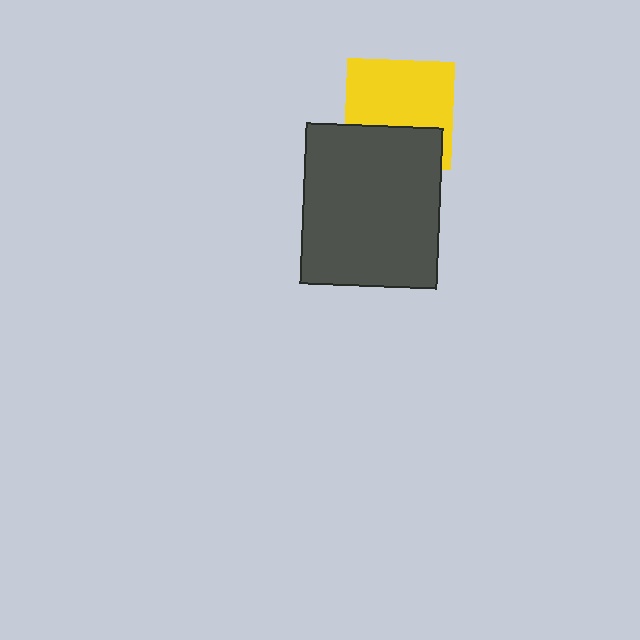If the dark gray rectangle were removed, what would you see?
You would see the complete yellow square.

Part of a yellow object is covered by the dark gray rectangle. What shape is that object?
It is a square.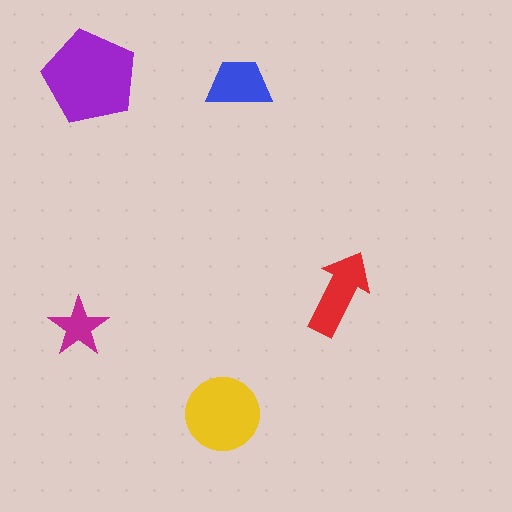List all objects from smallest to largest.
The magenta star, the blue trapezoid, the red arrow, the yellow circle, the purple pentagon.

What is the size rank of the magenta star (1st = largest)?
5th.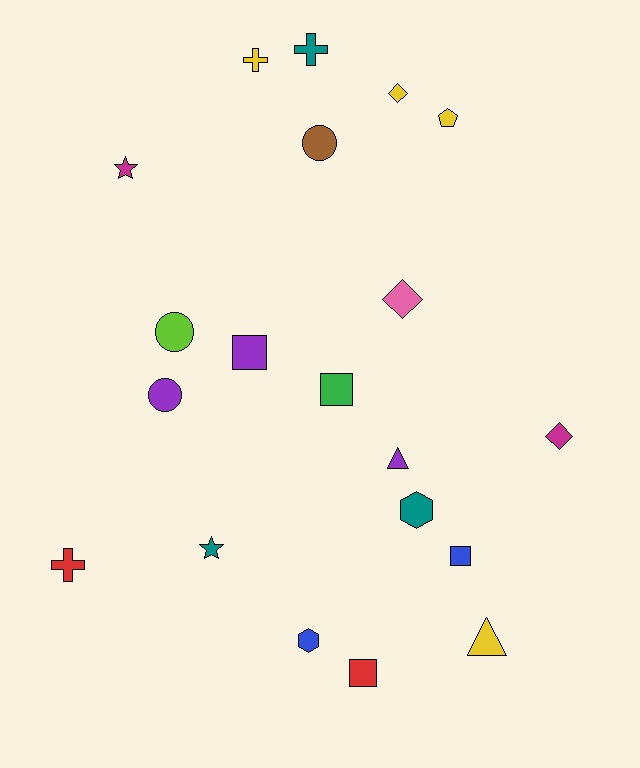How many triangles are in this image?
There are 2 triangles.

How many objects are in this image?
There are 20 objects.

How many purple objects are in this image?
There are 3 purple objects.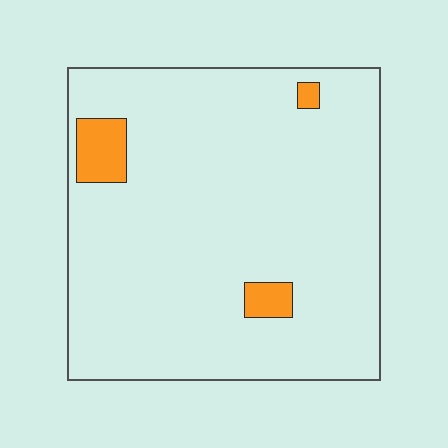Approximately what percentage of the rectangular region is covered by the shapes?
Approximately 5%.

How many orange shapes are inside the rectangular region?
3.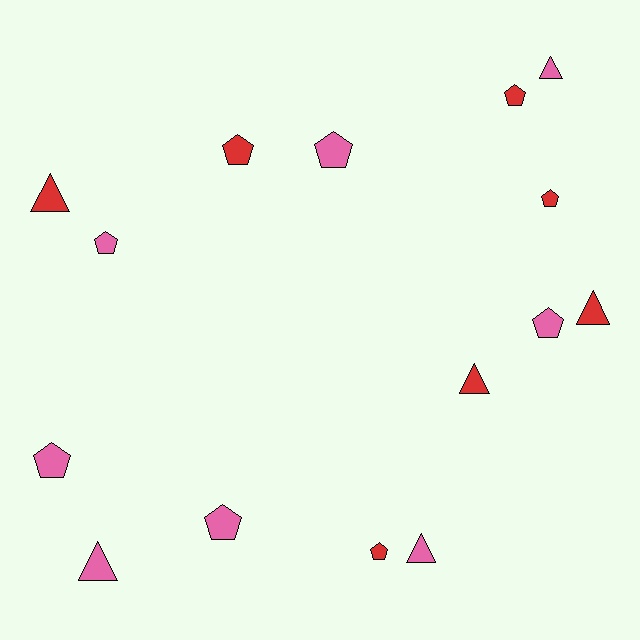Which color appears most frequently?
Pink, with 8 objects.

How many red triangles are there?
There are 3 red triangles.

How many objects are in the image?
There are 15 objects.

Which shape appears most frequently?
Pentagon, with 9 objects.